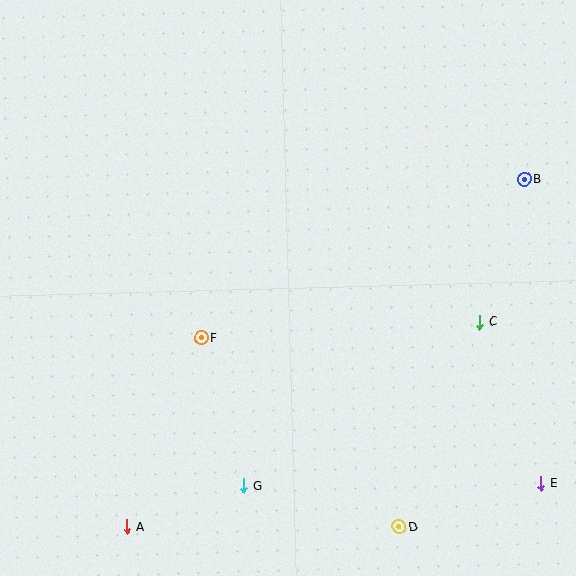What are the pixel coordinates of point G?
Point G is at (244, 486).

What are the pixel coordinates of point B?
Point B is at (524, 180).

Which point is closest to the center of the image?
Point F at (202, 338) is closest to the center.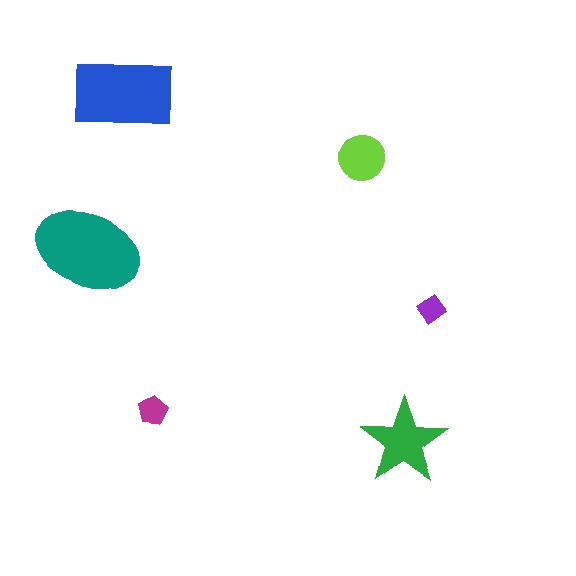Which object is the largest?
The teal ellipse.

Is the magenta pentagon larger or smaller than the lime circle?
Smaller.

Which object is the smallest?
The purple diamond.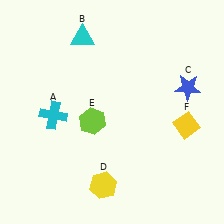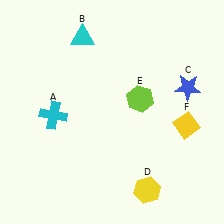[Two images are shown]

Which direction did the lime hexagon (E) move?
The lime hexagon (E) moved right.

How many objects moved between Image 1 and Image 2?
2 objects moved between the two images.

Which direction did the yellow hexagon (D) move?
The yellow hexagon (D) moved right.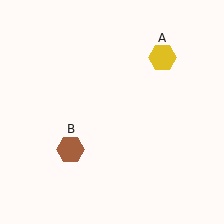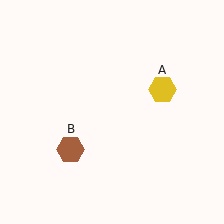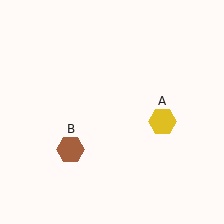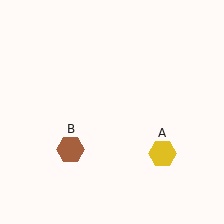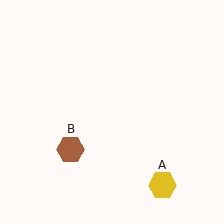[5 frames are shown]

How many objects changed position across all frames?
1 object changed position: yellow hexagon (object A).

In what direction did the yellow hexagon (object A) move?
The yellow hexagon (object A) moved down.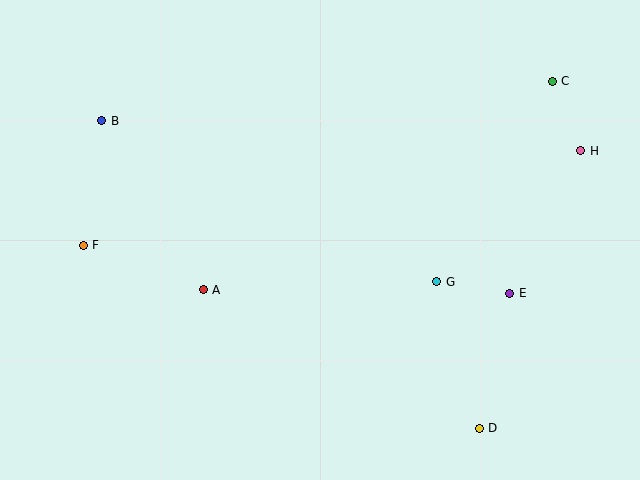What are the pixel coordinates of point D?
Point D is at (479, 428).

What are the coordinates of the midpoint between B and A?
The midpoint between B and A is at (152, 205).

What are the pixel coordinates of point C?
Point C is at (552, 81).